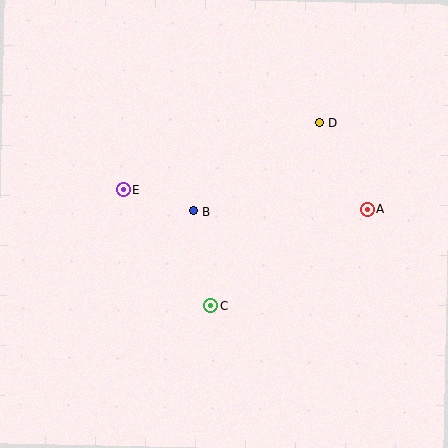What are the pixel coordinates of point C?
Point C is at (211, 305).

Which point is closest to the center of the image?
Point B at (193, 211) is closest to the center.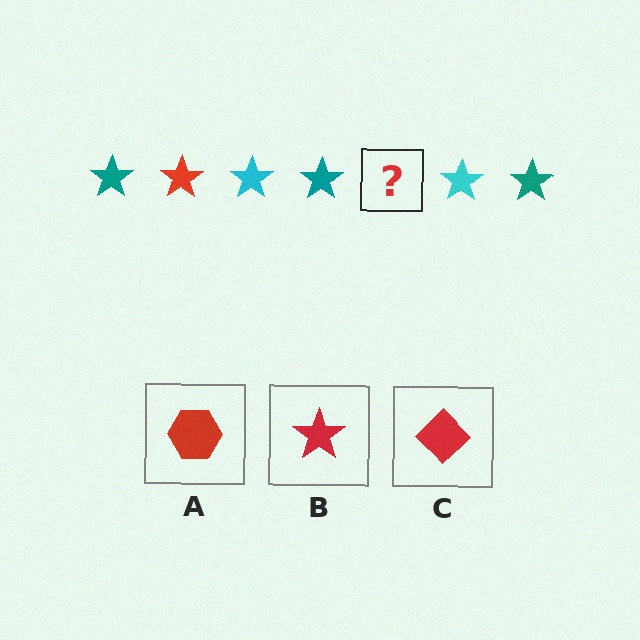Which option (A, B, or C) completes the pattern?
B.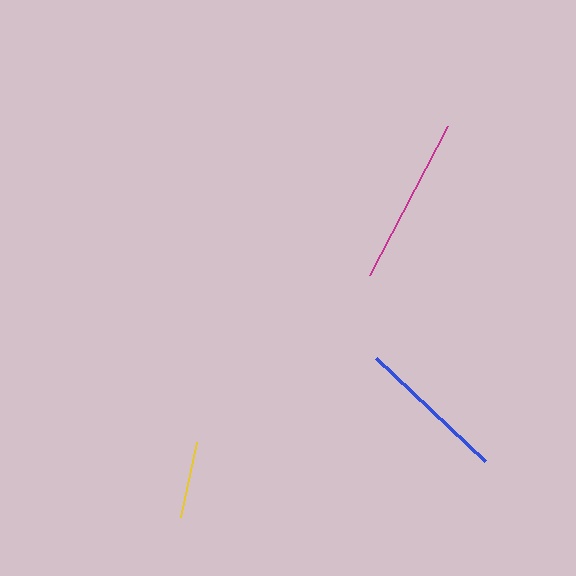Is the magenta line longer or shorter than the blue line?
The magenta line is longer than the blue line.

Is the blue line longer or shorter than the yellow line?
The blue line is longer than the yellow line.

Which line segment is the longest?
The magenta line is the longest at approximately 167 pixels.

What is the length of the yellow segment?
The yellow segment is approximately 77 pixels long.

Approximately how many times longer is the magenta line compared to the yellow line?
The magenta line is approximately 2.2 times the length of the yellow line.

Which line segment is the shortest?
The yellow line is the shortest at approximately 77 pixels.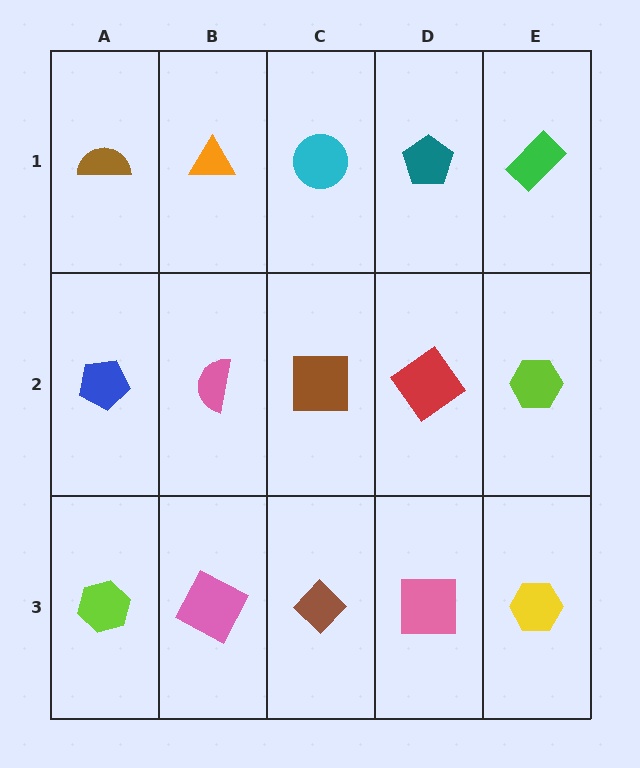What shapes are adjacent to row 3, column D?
A red diamond (row 2, column D), a brown diamond (row 3, column C), a yellow hexagon (row 3, column E).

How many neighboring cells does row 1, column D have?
3.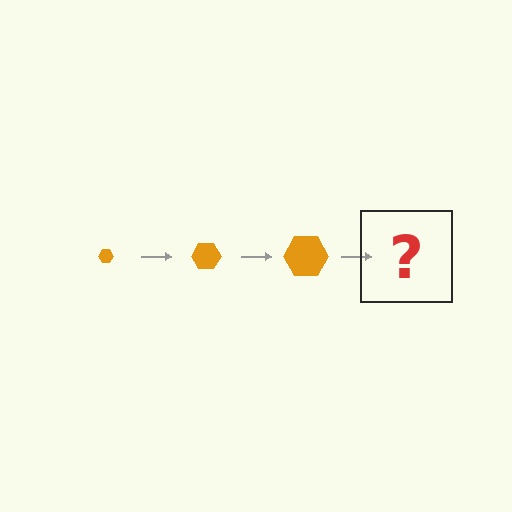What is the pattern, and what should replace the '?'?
The pattern is that the hexagon gets progressively larger each step. The '?' should be an orange hexagon, larger than the previous one.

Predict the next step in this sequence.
The next step is an orange hexagon, larger than the previous one.